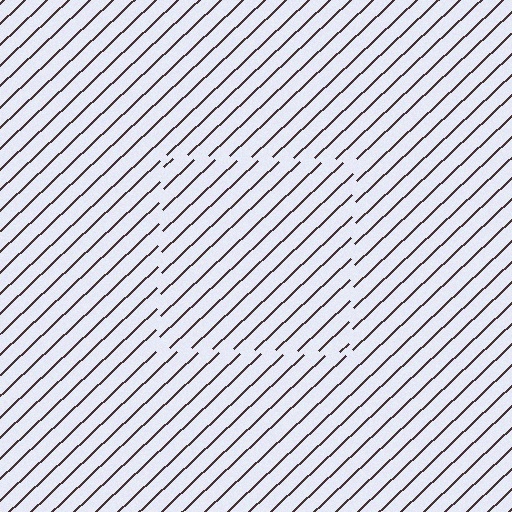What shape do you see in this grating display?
An illusory square. The interior of the shape contains the same grating, shifted by half a period — the contour is defined by the phase discontinuity where line-ends from the inner and outer gratings abut.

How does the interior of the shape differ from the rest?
The interior of the shape contains the same grating, shifted by half a period — the contour is defined by the phase discontinuity where line-ends from the inner and outer gratings abut.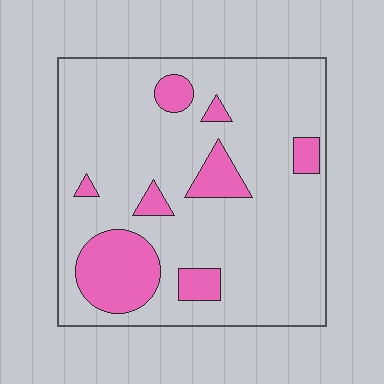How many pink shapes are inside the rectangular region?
8.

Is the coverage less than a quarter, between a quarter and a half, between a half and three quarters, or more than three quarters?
Less than a quarter.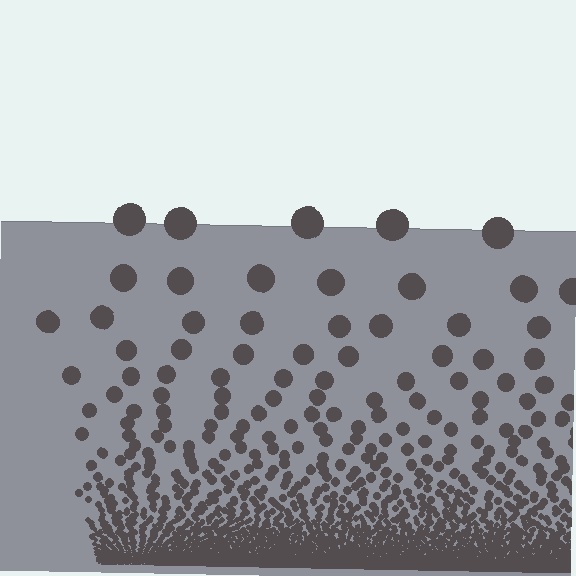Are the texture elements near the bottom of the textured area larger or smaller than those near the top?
Smaller. The gradient is inverted — elements near the bottom are smaller and denser.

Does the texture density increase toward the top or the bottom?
Density increases toward the bottom.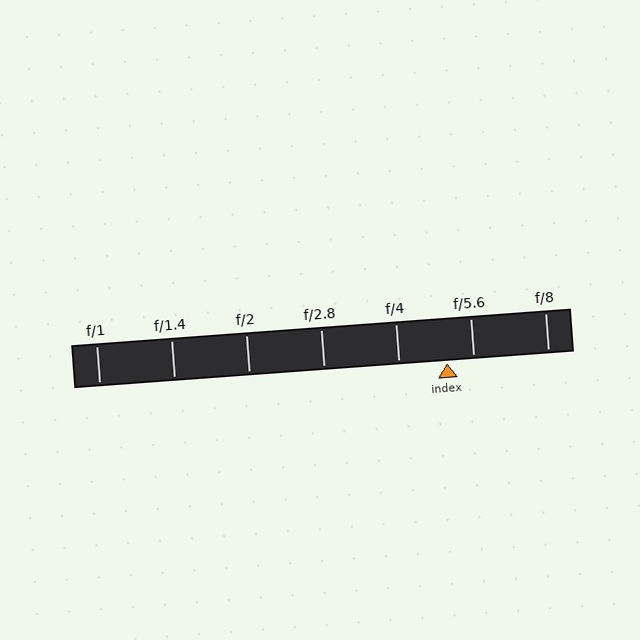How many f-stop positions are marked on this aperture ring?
There are 7 f-stop positions marked.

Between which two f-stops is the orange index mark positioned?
The index mark is between f/4 and f/5.6.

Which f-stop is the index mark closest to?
The index mark is closest to f/5.6.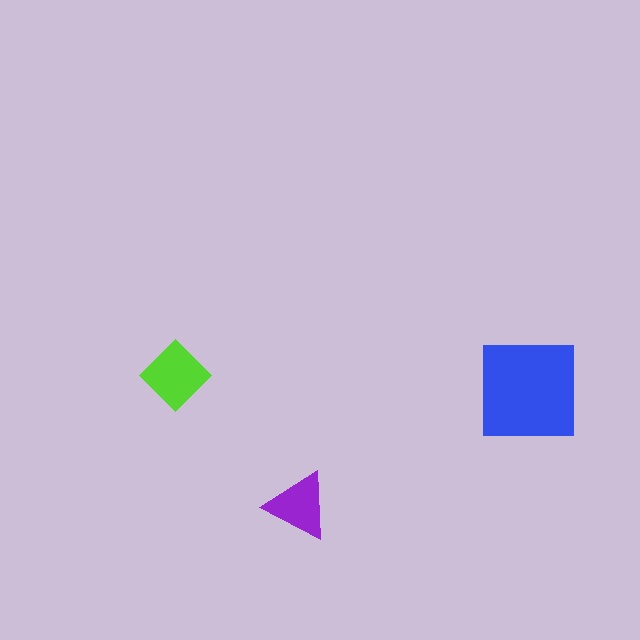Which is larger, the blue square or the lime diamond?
The blue square.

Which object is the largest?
The blue square.